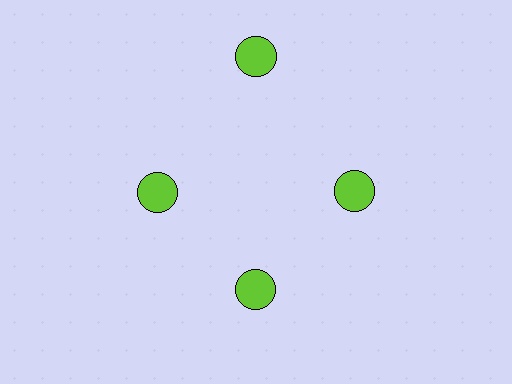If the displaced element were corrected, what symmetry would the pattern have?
It would have 4-fold rotational symmetry — the pattern would map onto itself every 90 degrees.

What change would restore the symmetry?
The symmetry would be restored by moving it inward, back onto the ring so that all 4 circles sit at equal angles and equal distance from the center.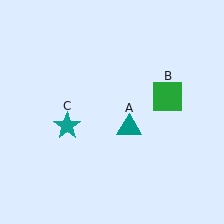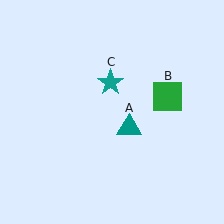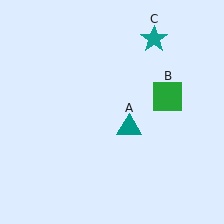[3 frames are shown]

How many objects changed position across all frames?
1 object changed position: teal star (object C).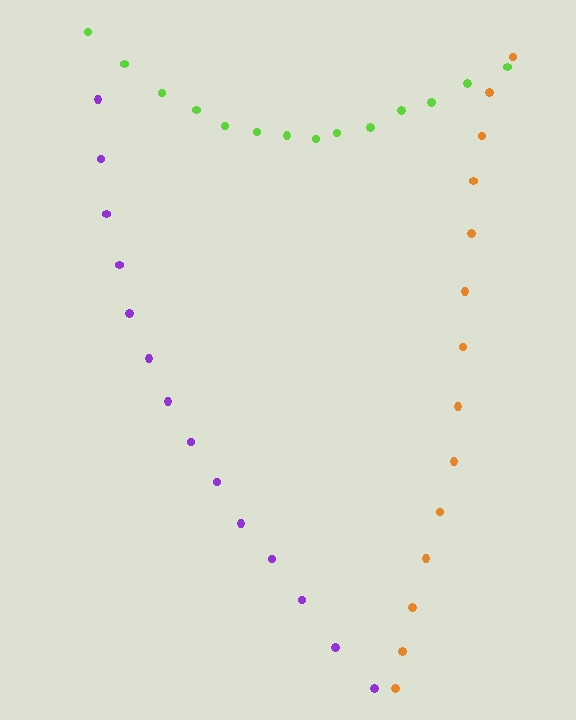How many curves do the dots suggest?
There are 3 distinct paths.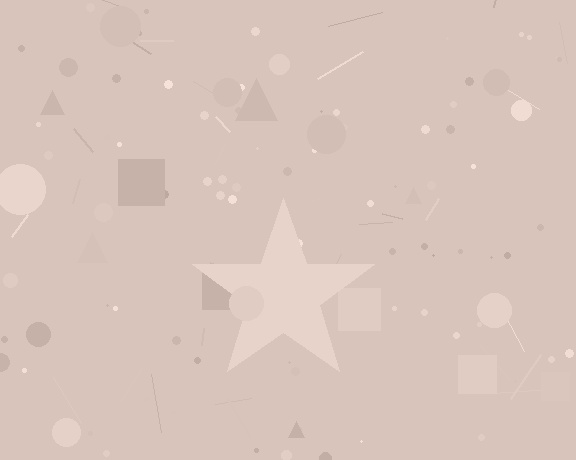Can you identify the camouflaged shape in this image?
The camouflaged shape is a star.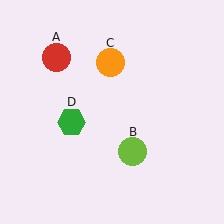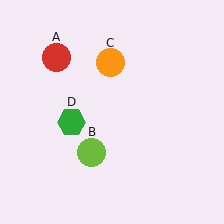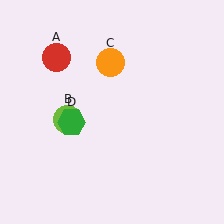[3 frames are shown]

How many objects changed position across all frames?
1 object changed position: lime circle (object B).